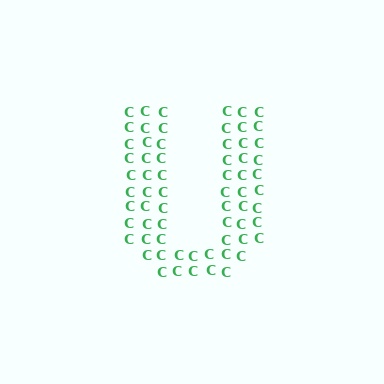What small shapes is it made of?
It is made of small letter C's.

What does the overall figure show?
The overall figure shows the letter U.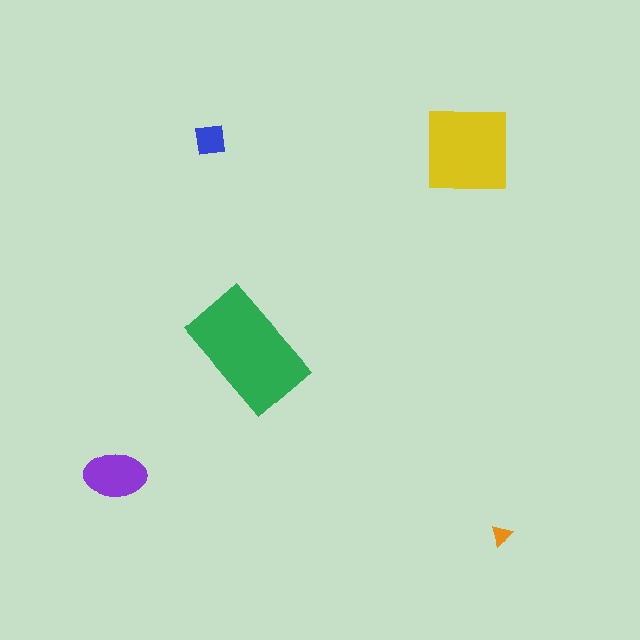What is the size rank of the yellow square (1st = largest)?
2nd.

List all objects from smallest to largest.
The orange triangle, the blue square, the purple ellipse, the yellow square, the green rectangle.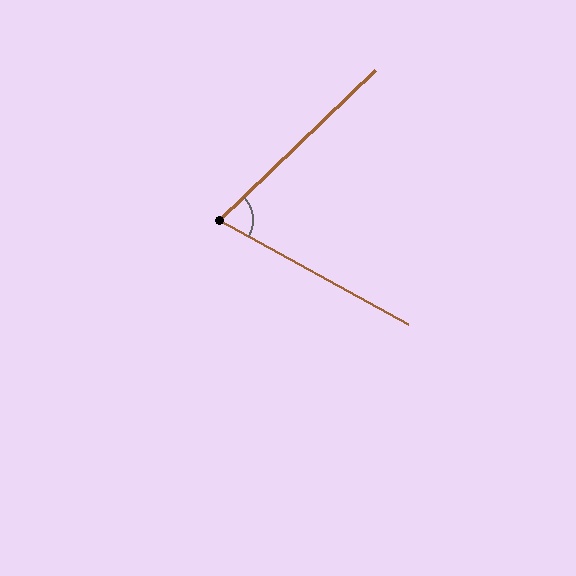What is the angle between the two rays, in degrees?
Approximately 73 degrees.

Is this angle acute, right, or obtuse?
It is acute.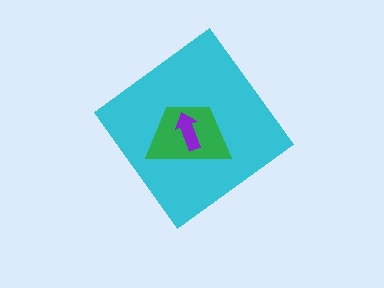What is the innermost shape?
The purple arrow.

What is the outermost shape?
The cyan diamond.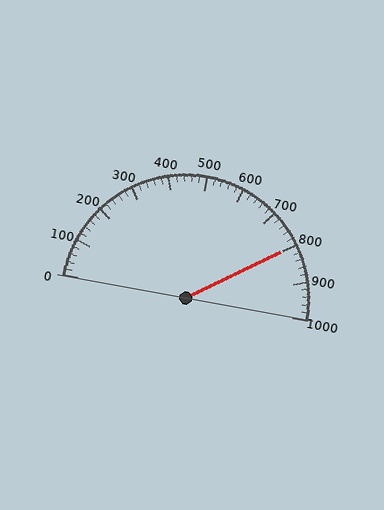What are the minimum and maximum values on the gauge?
The gauge ranges from 0 to 1000.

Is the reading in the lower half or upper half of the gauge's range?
The reading is in the upper half of the range (0 to 1000).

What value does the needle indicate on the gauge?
The needle indicates approximately 800.